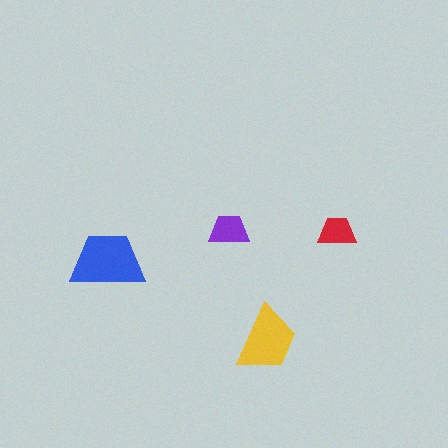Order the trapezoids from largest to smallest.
the blue one, the yellow one, the purple one, the red one.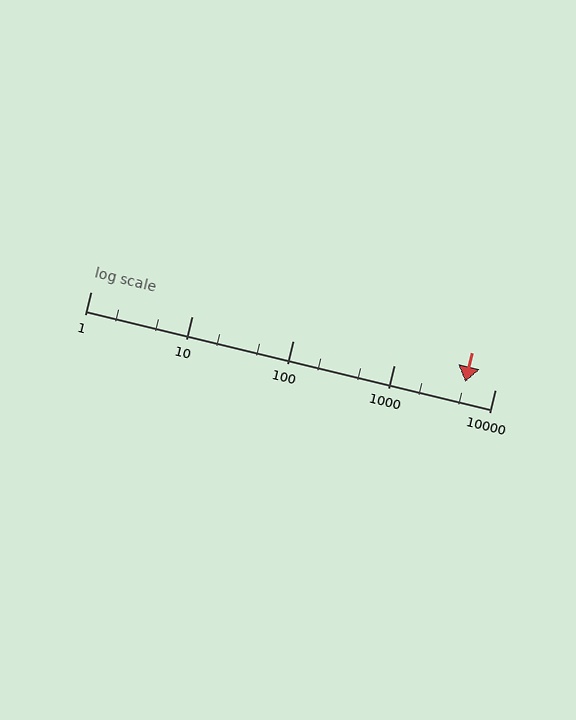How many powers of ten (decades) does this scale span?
The scale spans 4 decades, from 1 to 10000.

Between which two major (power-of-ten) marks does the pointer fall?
The pointer is between 1000 and 10000.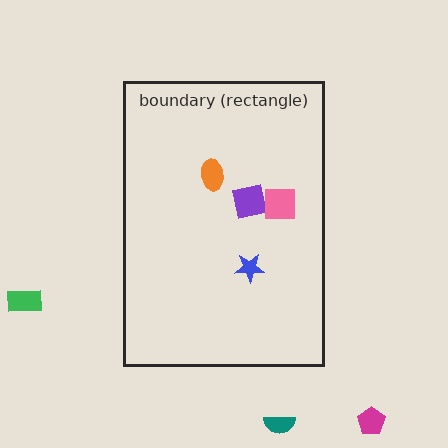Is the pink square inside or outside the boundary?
Inside.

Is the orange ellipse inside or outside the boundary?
Inside.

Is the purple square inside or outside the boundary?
Inside.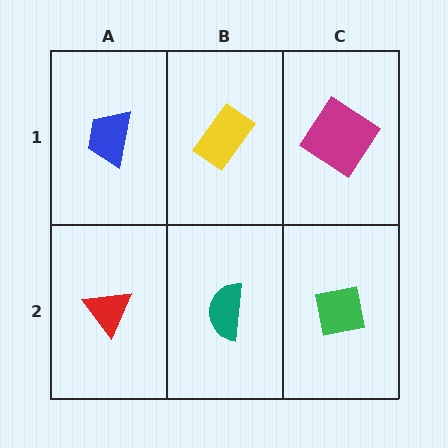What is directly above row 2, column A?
A blue trapezoid.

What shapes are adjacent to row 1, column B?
A teal semicircle (row 2, column B), a blue trapezoid (row 1, column A), a magenta diamond (row 1, column C).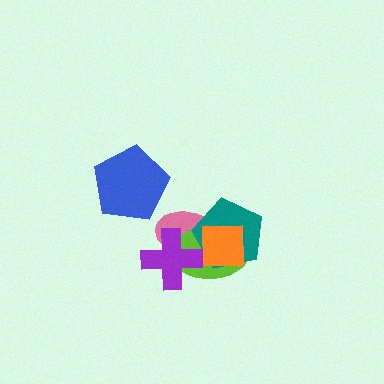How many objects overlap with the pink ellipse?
4 objects overlap with the pink ellipse.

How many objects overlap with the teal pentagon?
3 objects overlap with the teal pentagon.